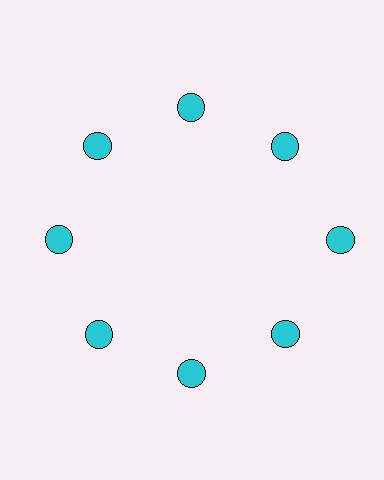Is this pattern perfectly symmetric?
No. The 8 cyan circles are arranged in a ring, but one element near the 3 o'clock position is pushed outward from the center, breaking the 8-fold rotational symmetry.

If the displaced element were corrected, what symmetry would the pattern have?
It would have 8-fold rotational symmetry — the pattern would map onto itself every 45 degrees.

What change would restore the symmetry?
The symmetry would be restored by moving it inward, back onto the ring so that all 8 circles sit at equal angles and equal distance from the center.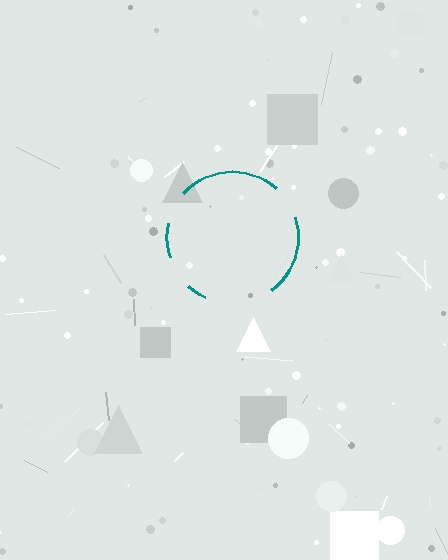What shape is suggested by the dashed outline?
The dashed outline suggests a circle.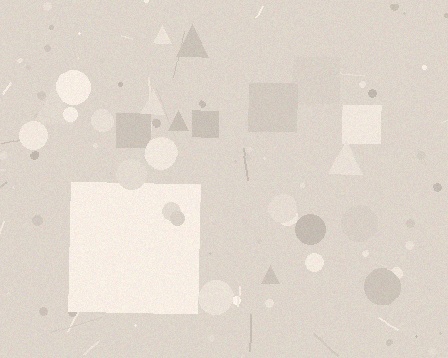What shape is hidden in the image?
A square is hidden in the image.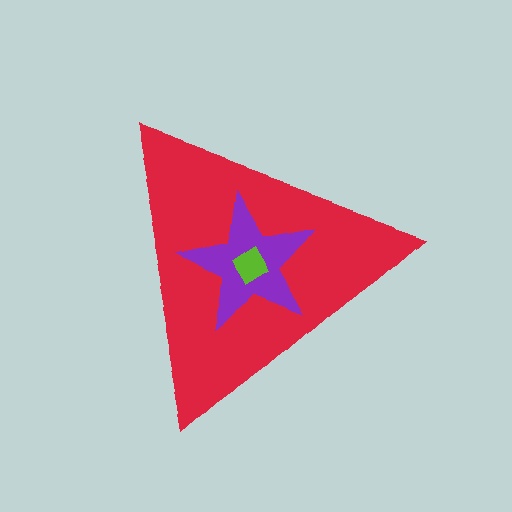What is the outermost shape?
The red triangle.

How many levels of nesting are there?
3.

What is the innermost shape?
The lime diamond.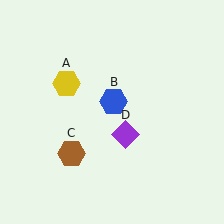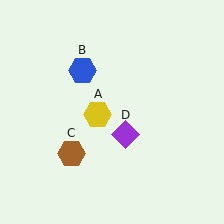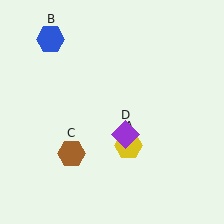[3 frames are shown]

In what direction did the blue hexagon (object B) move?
The blue hexagon (object B) moved up and to the left.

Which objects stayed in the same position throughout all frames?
Brown hexagon (object C) and purple diamond (object D) remained stationary.